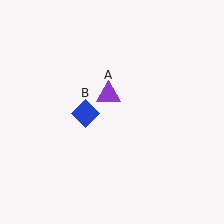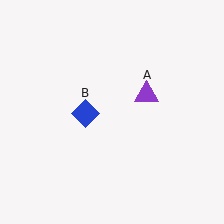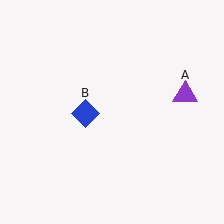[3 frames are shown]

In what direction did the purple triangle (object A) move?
The purple triangle (object A) moved right.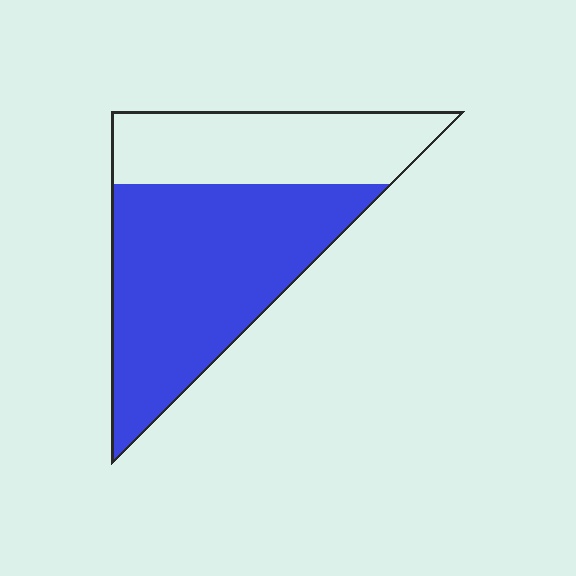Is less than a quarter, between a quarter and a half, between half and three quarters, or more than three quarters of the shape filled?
Between half and three quarters.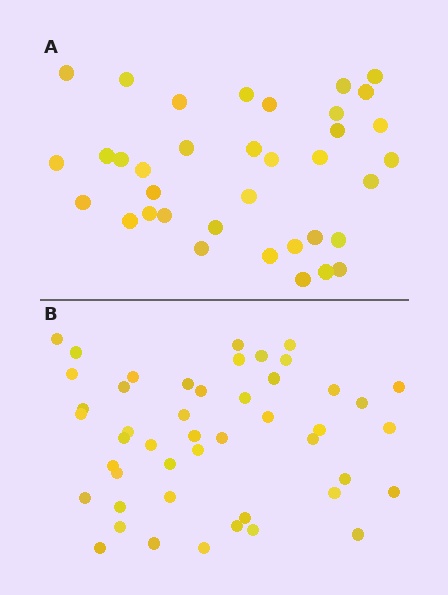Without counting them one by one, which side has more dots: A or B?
Region B (the bottom region) has more dots.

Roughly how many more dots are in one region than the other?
Region B has roughly 12 or so more dots than region A.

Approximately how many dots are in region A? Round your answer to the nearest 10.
About 40 dots. (The exact count is 36, which rounds to 40.)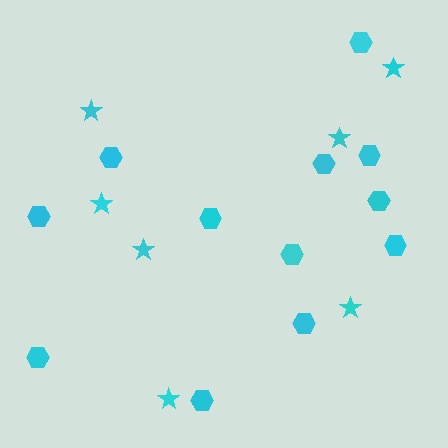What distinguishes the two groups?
There are 2 groups: one group of hexagons (12) and one group of stars (7).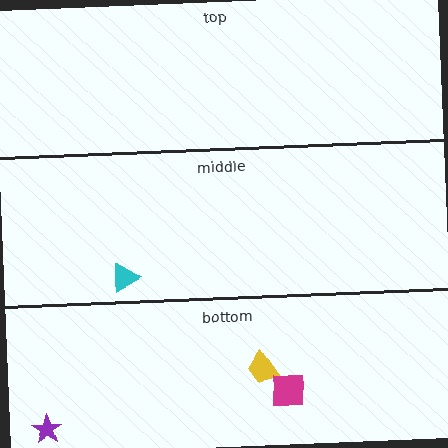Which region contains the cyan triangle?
The middle region.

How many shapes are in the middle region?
1.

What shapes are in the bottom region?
The yellow trapezoid, the purple star, the magenta square.